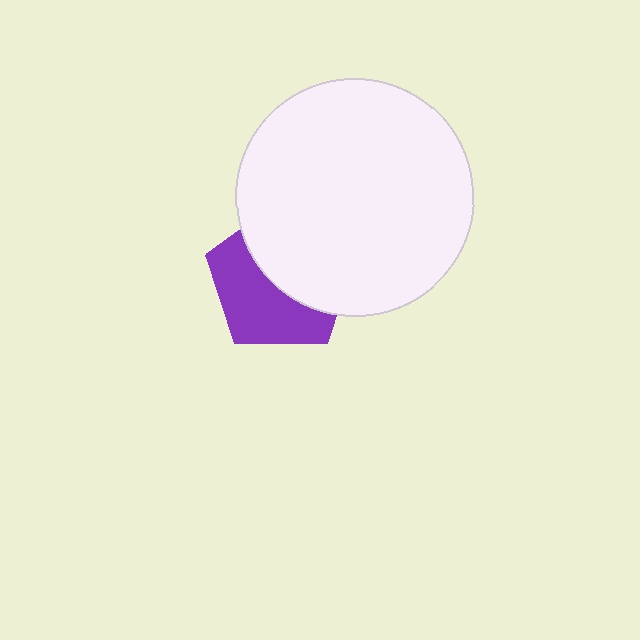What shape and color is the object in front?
The object in front is a white circle.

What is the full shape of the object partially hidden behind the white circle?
The partially hidden object is a purple pentagon.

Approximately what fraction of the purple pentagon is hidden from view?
Roughly 51% of the purple pentagon is hidden behind the white circle.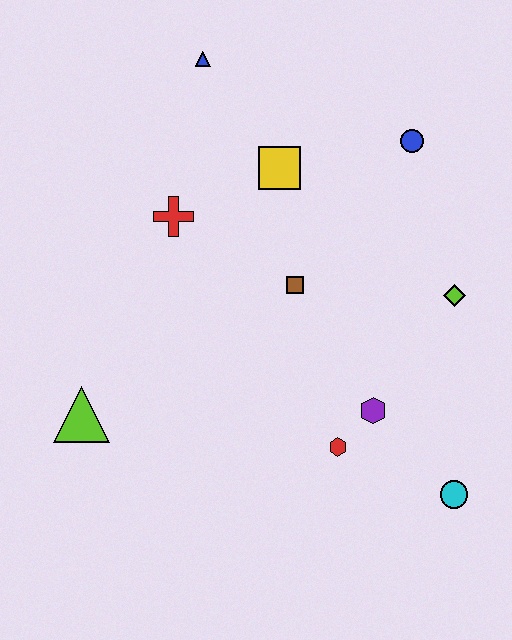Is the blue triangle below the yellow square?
No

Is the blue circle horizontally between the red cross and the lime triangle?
No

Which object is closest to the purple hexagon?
The red hexagon is closest to the purple hexagon.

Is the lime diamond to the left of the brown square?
No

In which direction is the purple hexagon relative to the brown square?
The purple hexagon is below the brown square.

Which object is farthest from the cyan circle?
The blue triangle is farthest from the cyan circle.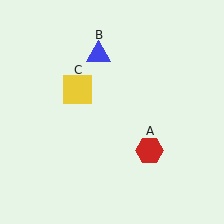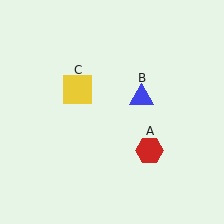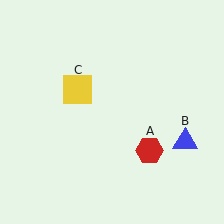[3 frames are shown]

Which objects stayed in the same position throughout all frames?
Red hexagon (object A) and yellow square (object C) remained stationary.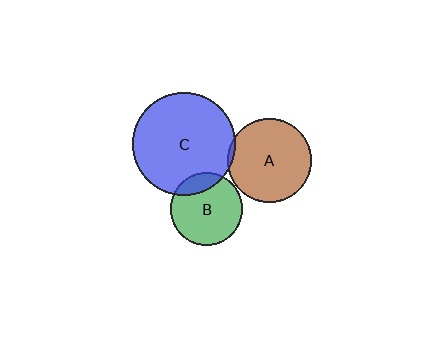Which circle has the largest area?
Circle C (blue).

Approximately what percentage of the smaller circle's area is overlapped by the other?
Approximately 5%.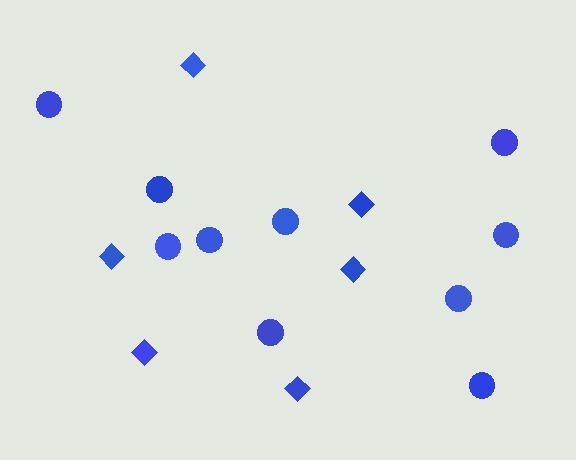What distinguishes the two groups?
There are 2 groups: one group of diamonds (6) and one group of circles (10).